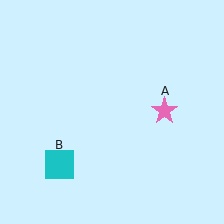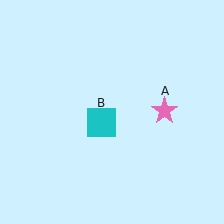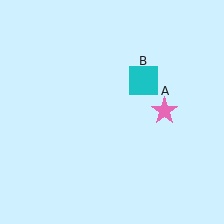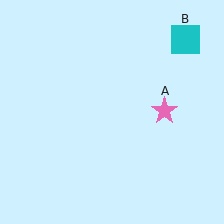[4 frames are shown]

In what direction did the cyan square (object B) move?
The cyan square (object B) moved up and to the right.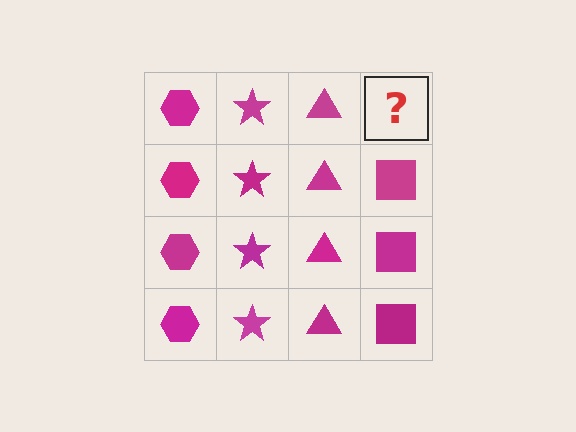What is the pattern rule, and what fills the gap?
The rule is that each column has a consistent shape. The gap should be filled with a magenta square.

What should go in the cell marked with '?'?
The missing cell should contain a magenta square.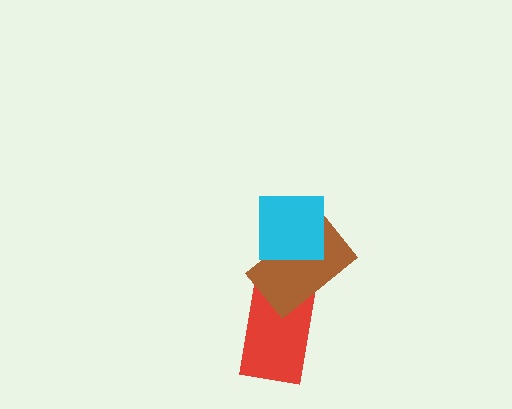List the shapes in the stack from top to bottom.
From top to bottom: the cyan square, the brown rectangle, the red rectangle.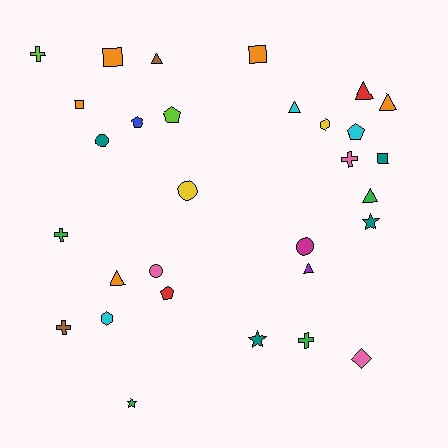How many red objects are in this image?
There are 2 red objects.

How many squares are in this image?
There are 4 squares.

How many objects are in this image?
There are 30 objects.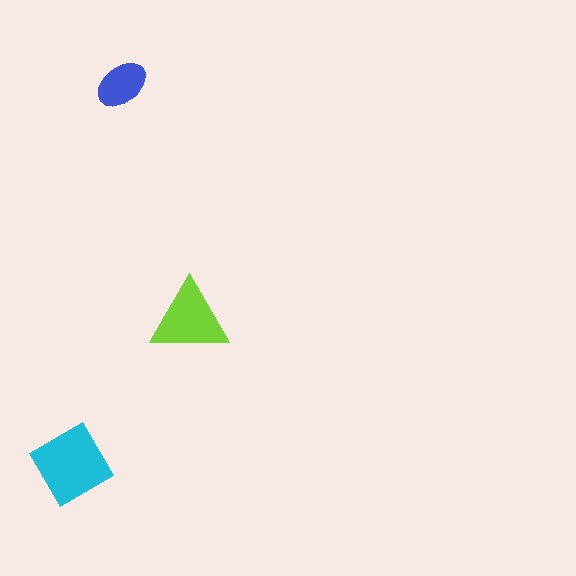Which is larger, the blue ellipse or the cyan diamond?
The cyan diamond.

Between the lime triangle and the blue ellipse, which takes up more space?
The lime triangle.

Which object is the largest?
The cyan diamond.